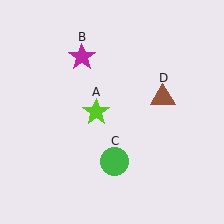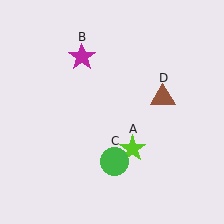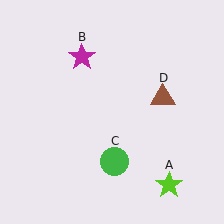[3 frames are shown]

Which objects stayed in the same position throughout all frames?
Magenta star (object B) and green circle (object C) and brown triangle (object D) remained stationary.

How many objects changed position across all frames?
1 object changed position: lime star (object A).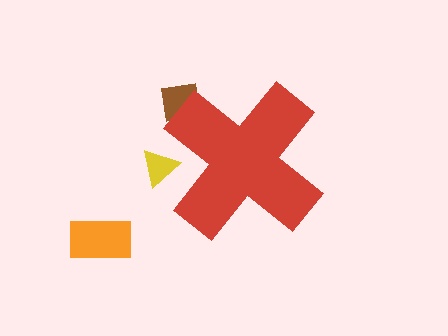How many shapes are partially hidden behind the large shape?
2 shapes are partially hidden.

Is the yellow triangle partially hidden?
Yes, the yellow triangle is partially hidden behind the red cross.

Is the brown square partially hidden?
Yes, the brown square is partially hidden behind the red cross.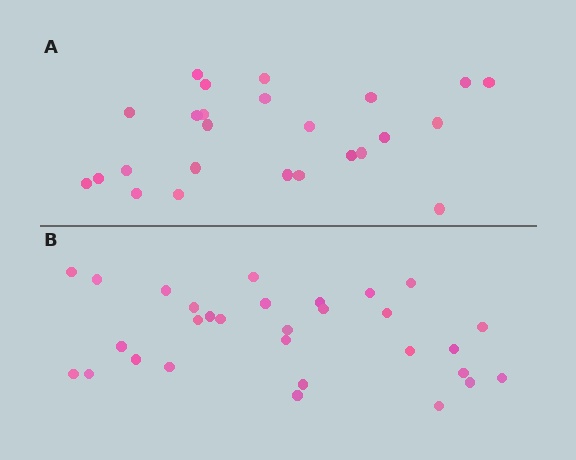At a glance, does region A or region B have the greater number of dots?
Region B (the bottom region) has more dots.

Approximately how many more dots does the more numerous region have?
Region B has about 5 more dots than region A.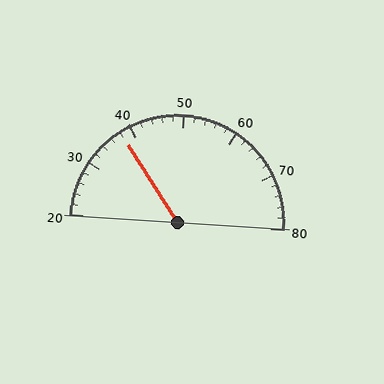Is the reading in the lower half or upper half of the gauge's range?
The reading is in the lower half of the range (20 to 80).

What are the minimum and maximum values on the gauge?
The gauge ranges from 20 to 80.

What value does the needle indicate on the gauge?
The needle indicates approximately 38.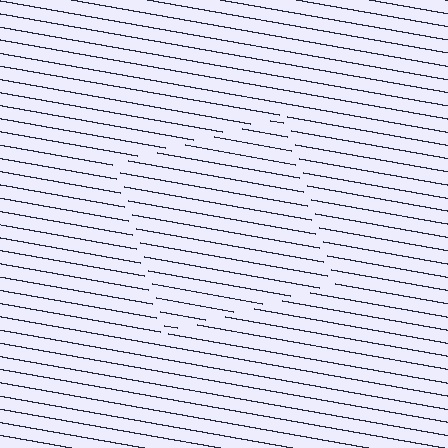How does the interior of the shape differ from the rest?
The interior of the shape contains the same grating, shifted by half a period — the contour is defined by the phase discontinuity where line-ends from the inner and outer gratings abut.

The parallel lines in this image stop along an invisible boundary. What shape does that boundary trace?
An illusory square. The interior of the shape contains the same grating, shifted by half a period — the contour is defined by the phase discontinuity where line-ends from the inner and outer gratings abut.